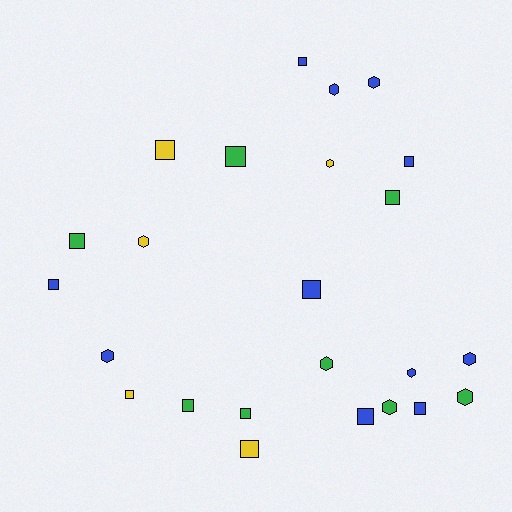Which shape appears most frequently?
Square, with 14 objects.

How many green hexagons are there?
There are 3 green hexagons.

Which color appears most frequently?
Blue, with 11 objects.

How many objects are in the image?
There are 24 objects.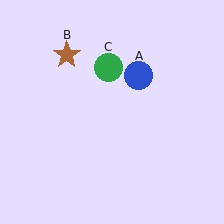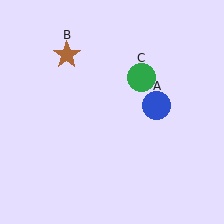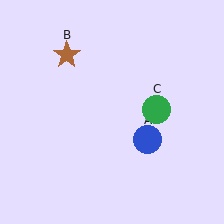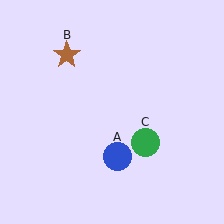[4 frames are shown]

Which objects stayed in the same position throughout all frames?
Brown star (object B) remained stationary.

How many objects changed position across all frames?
2 objects changed position: blue circle (object A), green circle (object C).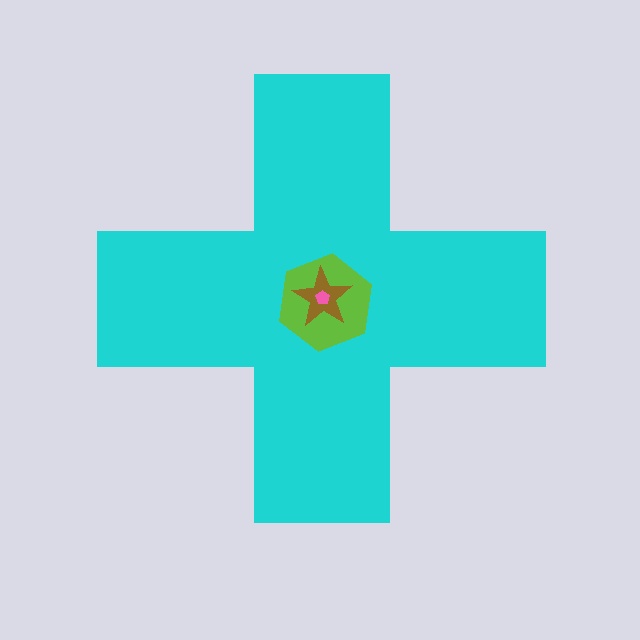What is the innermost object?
The pink pentagon.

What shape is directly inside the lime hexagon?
The brown star.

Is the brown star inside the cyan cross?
Yes.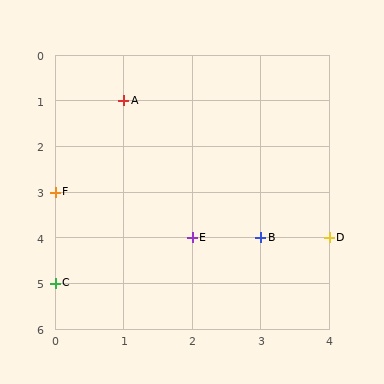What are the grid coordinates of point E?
Point E is at grid coordinates (2, 4).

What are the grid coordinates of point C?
Point C is at grid coordinates (0, 5).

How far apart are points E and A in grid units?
Points E and A are 1 column and 3 rows apart (about 3.2 grid units diagonally).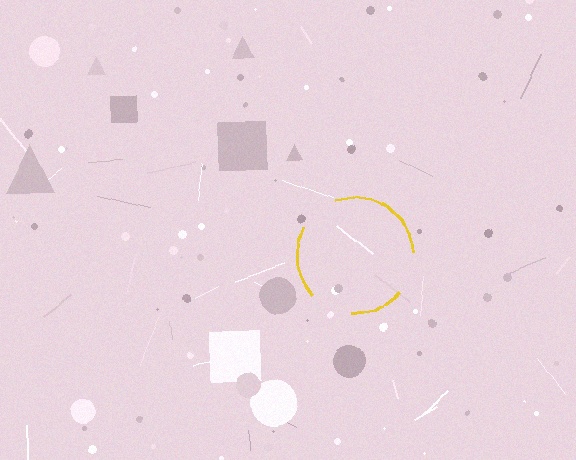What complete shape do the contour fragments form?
The contour fragments form a circle.